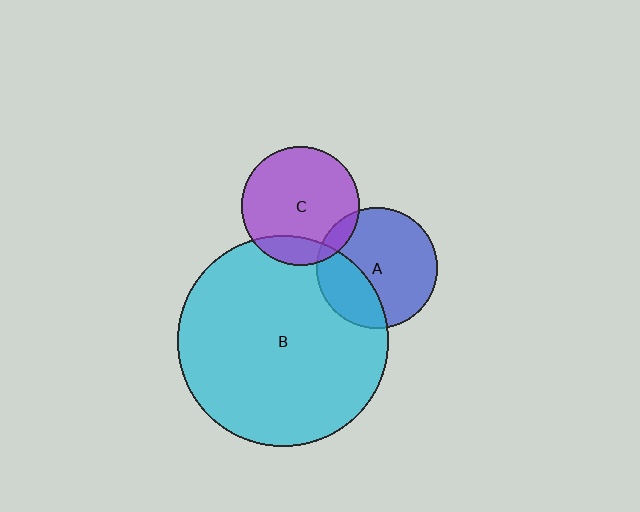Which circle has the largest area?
Circle B (cyan).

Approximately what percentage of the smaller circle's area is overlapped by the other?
Approximately 30%.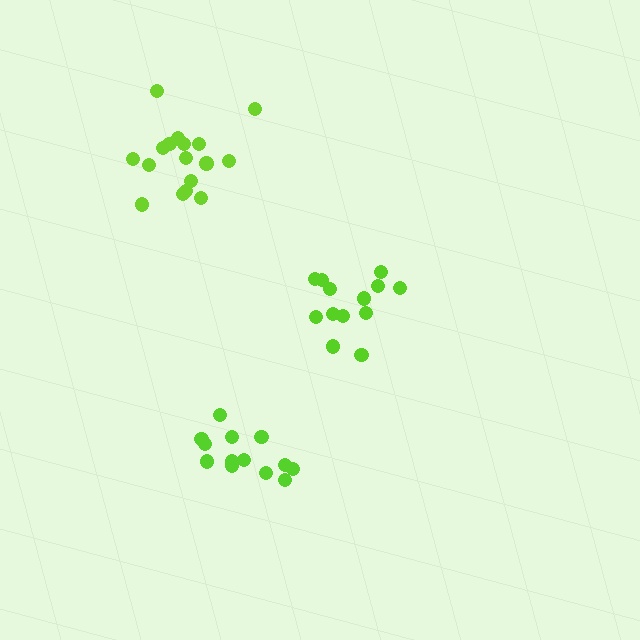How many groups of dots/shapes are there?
There are 3 groups.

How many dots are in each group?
Group 1: 13 dots, Group 2: 17 dots, Group 3: 13 dots (43 total).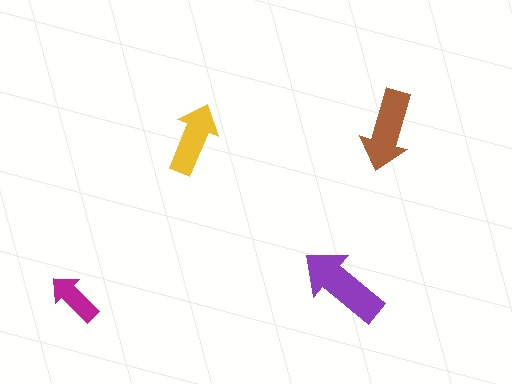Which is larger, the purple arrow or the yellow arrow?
The purple one.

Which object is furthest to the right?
The brown arrow is rightmost.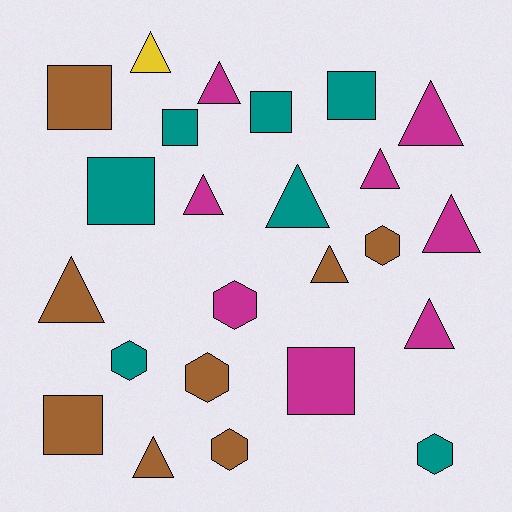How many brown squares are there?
There are 2 brown squares.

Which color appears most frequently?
Magenta, with 8 objects.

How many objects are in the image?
There are 24 objects.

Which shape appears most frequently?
Triangle, with 11 objects.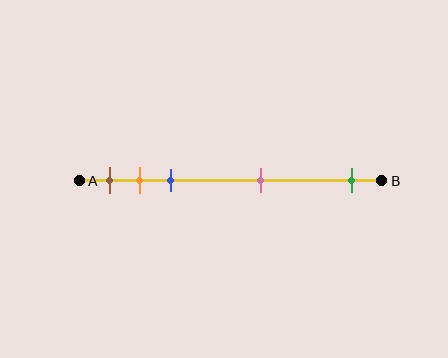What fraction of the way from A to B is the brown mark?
The brown mark is approximately 10% (0.1) of the way from A to B.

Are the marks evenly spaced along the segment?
No, the marks are not evenly spaced.